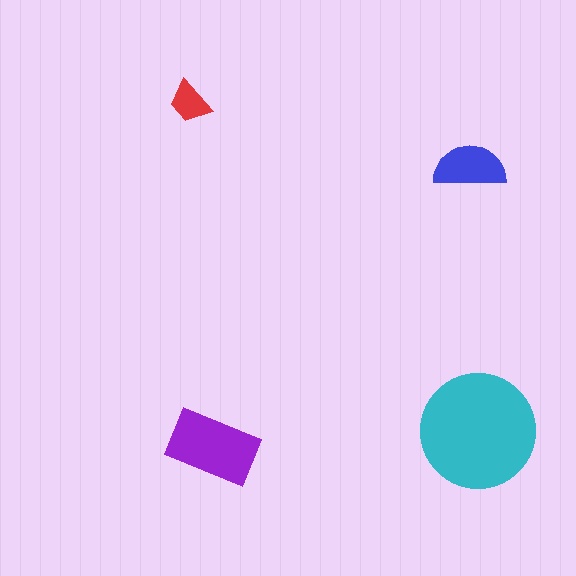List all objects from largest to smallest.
The cyan circle, the purple rectangle, the blue semicircle, the red trapezoid.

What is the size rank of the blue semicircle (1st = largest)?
3rd.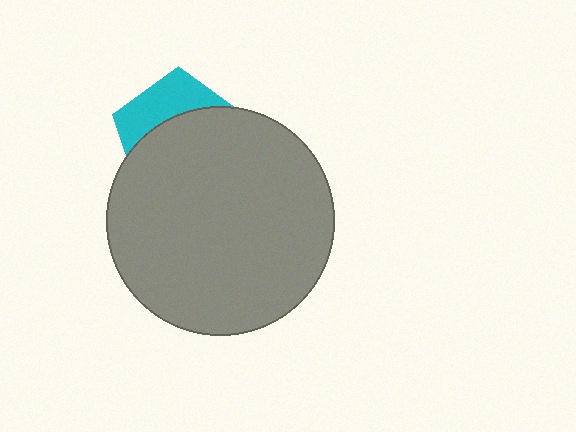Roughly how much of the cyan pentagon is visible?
A small part of it is visible (roughly 34%).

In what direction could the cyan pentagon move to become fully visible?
The cyan pentagon could move up. That would shift it out from behind the gray circle entirely.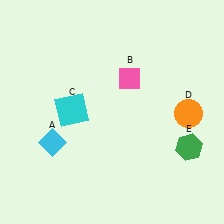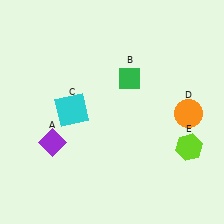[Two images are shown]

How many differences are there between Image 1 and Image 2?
There are 3 differences between the two images.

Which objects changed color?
A changed from cyan to purple. B changed from pink to green. E changed from green to lime.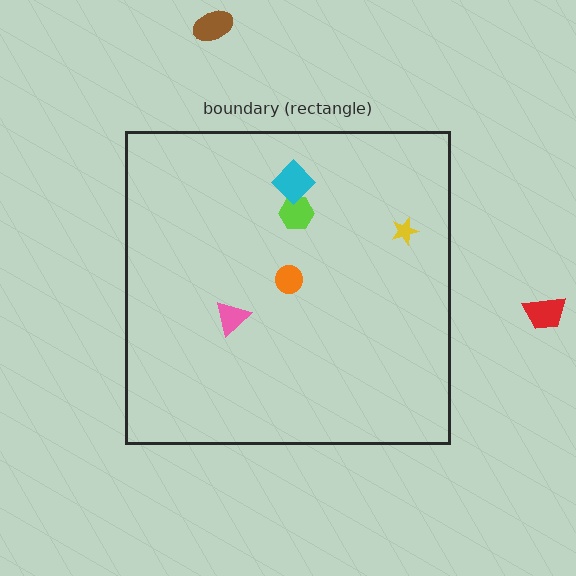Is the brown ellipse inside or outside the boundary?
Outside.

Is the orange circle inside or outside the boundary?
Inside.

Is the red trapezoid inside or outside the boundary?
Outside.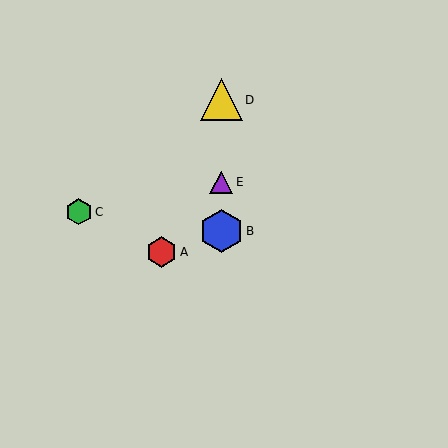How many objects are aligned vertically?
3 objects (B, D, E) are aligned vertically.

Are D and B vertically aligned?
Yes, both are at x≈221.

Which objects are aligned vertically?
Objects B, D, E are aligned vertically.